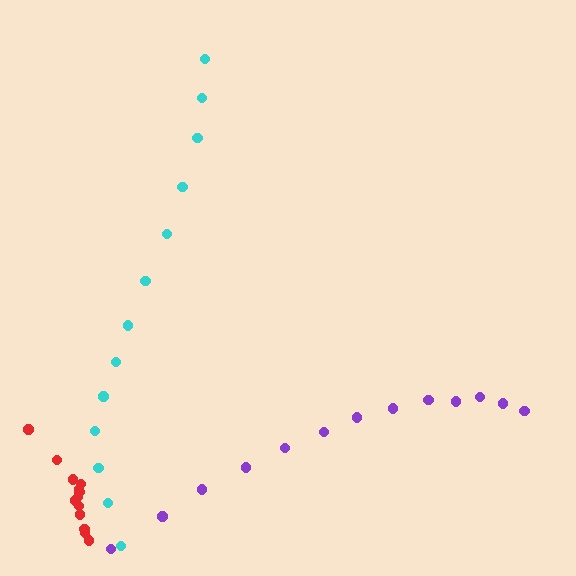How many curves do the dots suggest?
There are 3 distinct paths.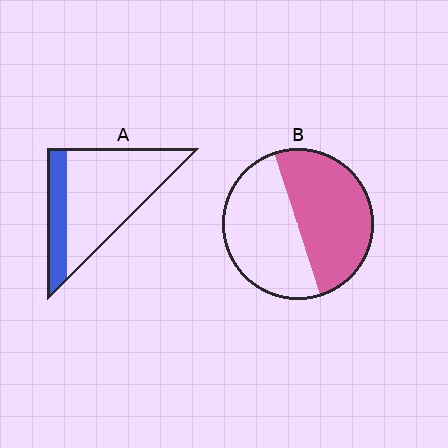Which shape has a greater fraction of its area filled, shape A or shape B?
Shape B.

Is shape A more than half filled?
No.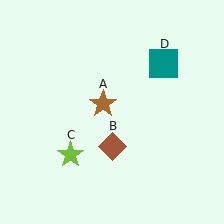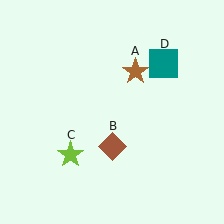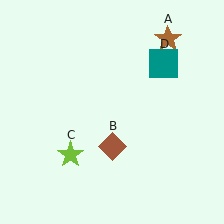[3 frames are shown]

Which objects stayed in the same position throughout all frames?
Brown diamond (object B) and lime star (object C) and teal square (object D) remained stationary.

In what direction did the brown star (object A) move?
The brown star (object A) moved up and to the right.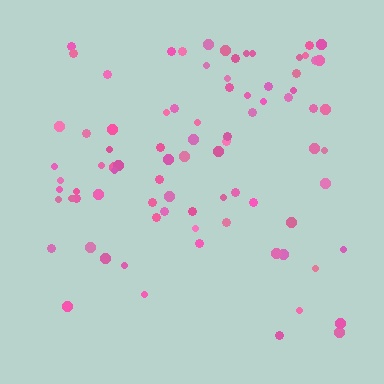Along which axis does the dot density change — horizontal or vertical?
Vertical.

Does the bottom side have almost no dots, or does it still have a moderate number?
Still a moderate number, just noticeably fewer than the top.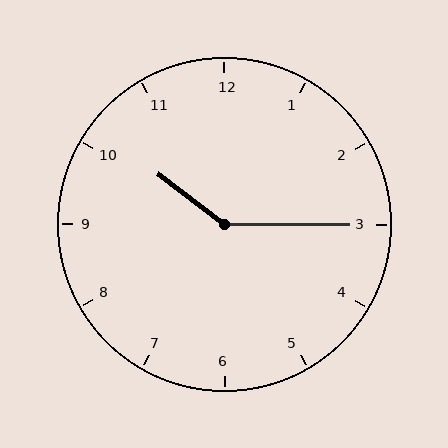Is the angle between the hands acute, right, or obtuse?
It is obtuse.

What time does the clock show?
10:15.